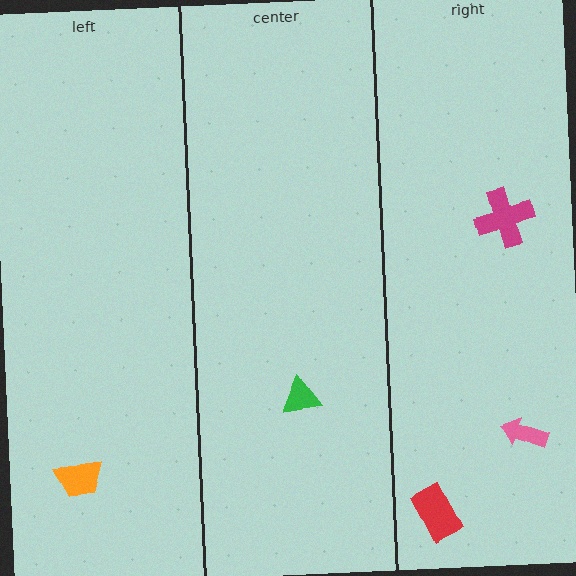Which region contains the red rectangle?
The right region.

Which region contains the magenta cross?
The right region.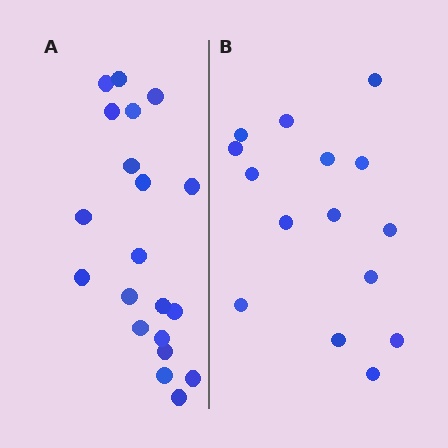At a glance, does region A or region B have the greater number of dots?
Region A (the left region) has more dots.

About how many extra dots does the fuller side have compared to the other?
Region A has about 5 more dots than region B.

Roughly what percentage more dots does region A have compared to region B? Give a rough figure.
About 35% more.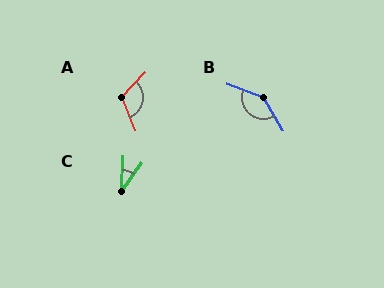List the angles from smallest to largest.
C (34°), A (114°), B (141°).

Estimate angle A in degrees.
Approximately 114 degrees.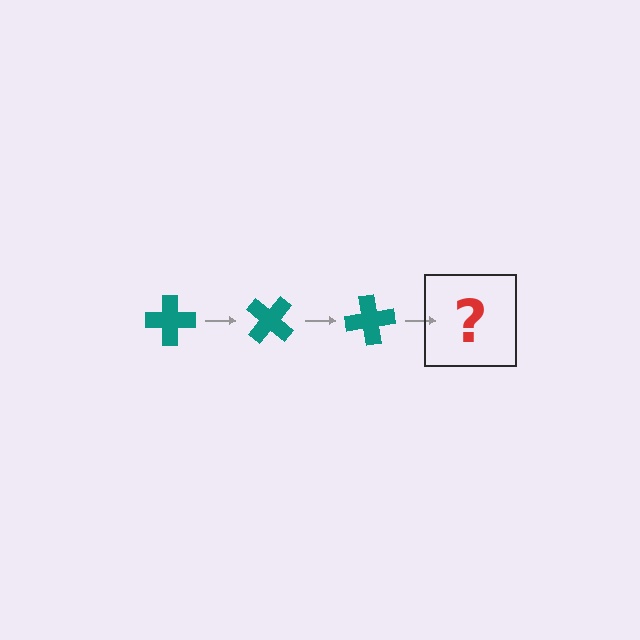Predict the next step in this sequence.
The next step is a teal cross rotated 120 degrees.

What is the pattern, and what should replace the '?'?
The pattern is that the cross rotates 40 degrees each step. The '?' should be a teal cross rotated 120 degrees.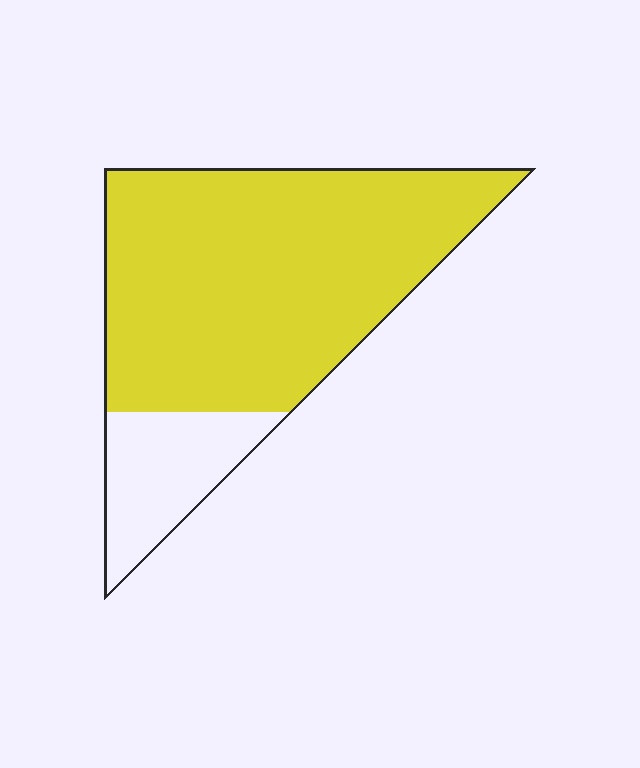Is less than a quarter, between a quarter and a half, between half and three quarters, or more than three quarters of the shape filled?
More than three quarters.